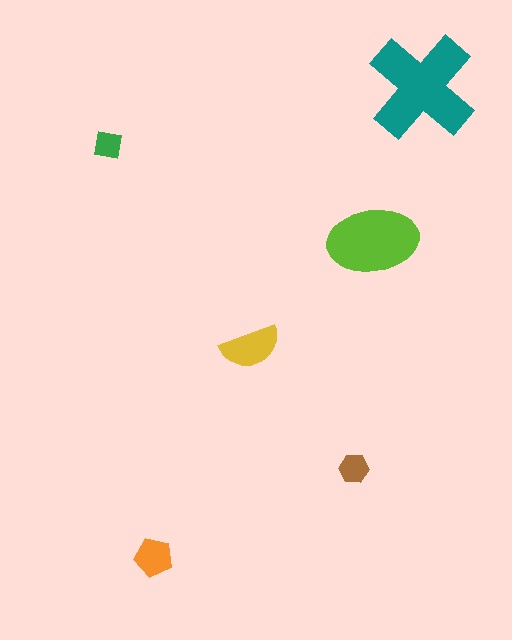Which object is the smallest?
The green square.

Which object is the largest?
The teal cross.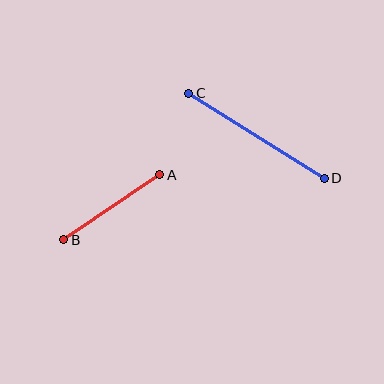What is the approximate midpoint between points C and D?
The midpoint is at approximately (257, 136) pixels.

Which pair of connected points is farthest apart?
Points C and D are farthest apart.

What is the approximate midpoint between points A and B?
The midpoint is at approximately (112, 207) pixels.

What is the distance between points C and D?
The distance is approximately 160 pixels.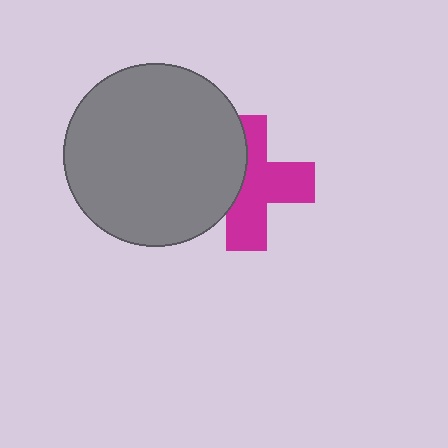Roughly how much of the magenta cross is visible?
About half of it is visible (roughly 62%).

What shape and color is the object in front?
The object in front is a gray circle.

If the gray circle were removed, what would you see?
You would see the complete magenta cross.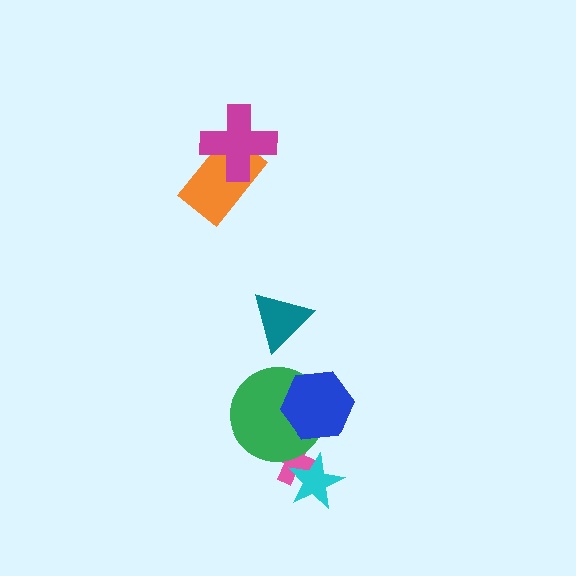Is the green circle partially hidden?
Yes, it is partially covered by another shape.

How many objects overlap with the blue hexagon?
1 object overlaps with the blue hexagon.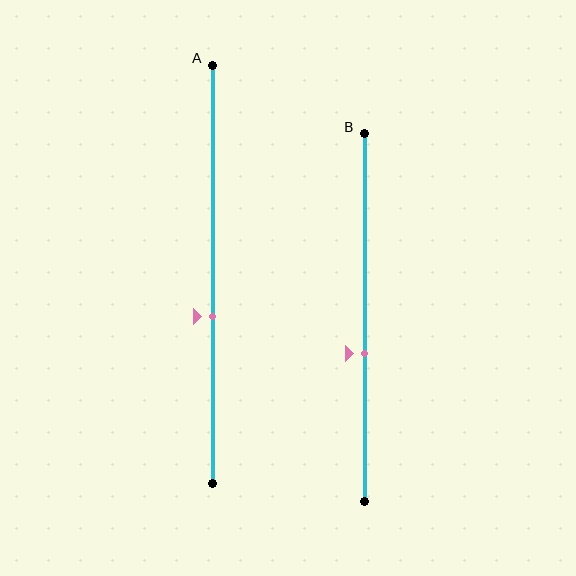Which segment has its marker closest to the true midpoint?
Segment B has its marker closest to the true midpoint.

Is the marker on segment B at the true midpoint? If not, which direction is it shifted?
No, the marker on segment B is shifted downward by about 10% of the segment length.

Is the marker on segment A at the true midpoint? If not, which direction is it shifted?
No, the marker on segment A is shifted downward by about 10% of the segment length.